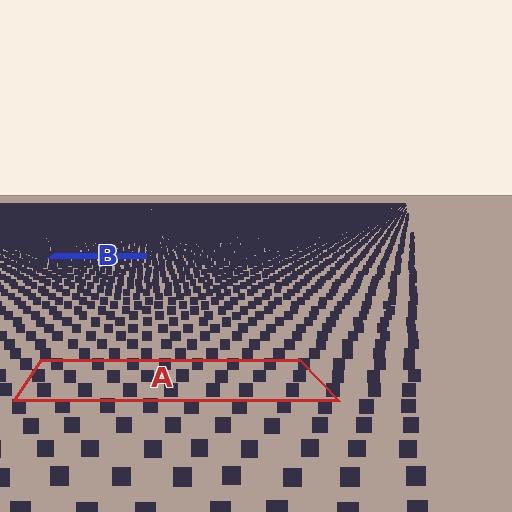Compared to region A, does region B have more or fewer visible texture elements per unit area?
Region B has more texture elements per unit area — they are packed more densely because it is farther away.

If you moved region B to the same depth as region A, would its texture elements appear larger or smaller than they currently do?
They would appear larger. At a closer depth, the same texture elements are projected at a bigger on-screen size.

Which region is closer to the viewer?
Region A is closer. The texture elements there are larger and more spread out.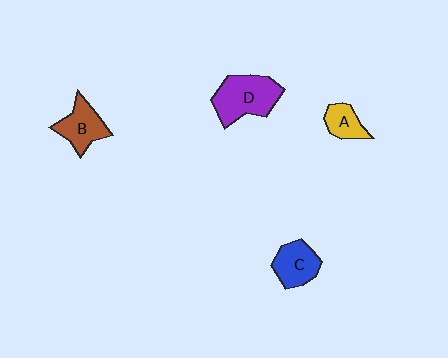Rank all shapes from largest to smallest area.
From largest to smallest: D (purple), B (brown), C (blue), A (yellow).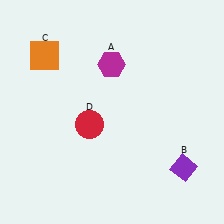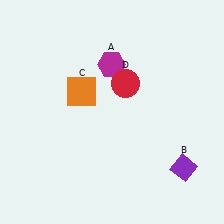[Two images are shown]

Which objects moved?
The objects that moved are: the orange square (C), the red circle (D).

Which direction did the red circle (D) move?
The red circle (D) moved up.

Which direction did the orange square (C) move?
The orange square (C) moved right.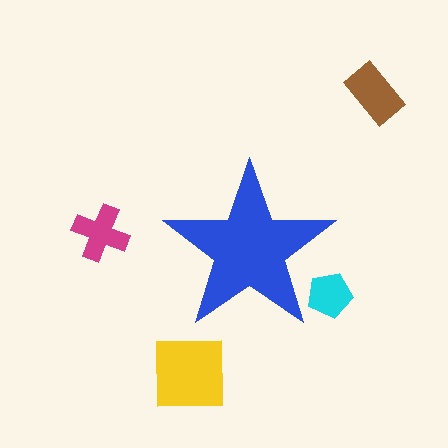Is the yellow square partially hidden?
No, the yellow square is fully visible.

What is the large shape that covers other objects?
A blue star.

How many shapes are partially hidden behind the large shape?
1 shape is partially hidden.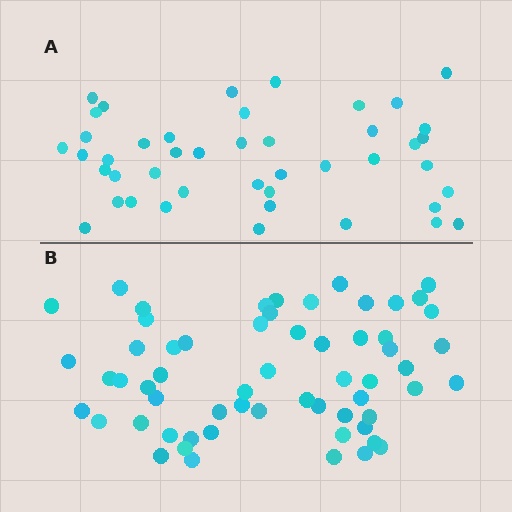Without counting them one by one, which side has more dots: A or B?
Region B (the bottom region) has more dots.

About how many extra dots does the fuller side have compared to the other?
Region B has approximately 15 more dots than region A.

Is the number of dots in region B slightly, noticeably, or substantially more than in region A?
Region B has noticeably more, but not dramatically so. The ratio is roughly 1.4 to 1.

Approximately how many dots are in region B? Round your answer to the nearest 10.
About 60 dots.